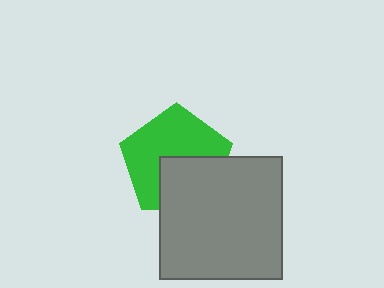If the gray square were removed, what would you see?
You would see the complete green pentagon.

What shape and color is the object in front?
The object in front is a gray square.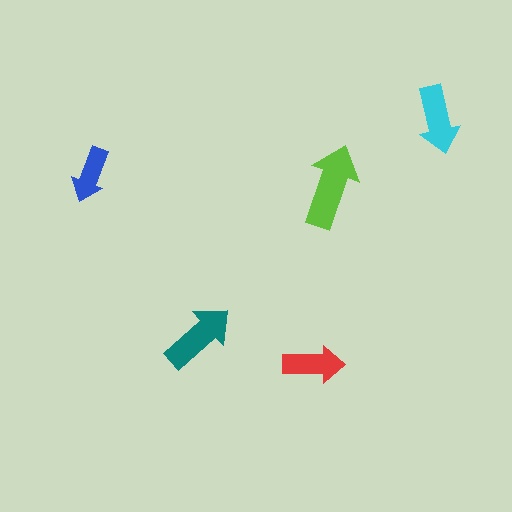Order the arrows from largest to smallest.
the lime one, the teal one, the cyan one, the red one, the blue one.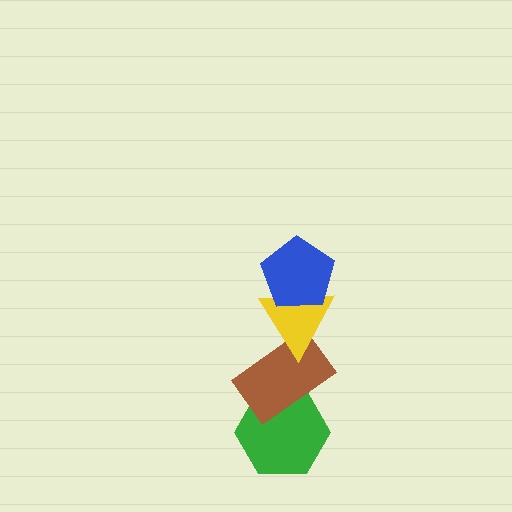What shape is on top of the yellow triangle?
The blue pentagon is on top of the yellow triangle.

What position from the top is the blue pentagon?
The blue pentagon is 1st from the top.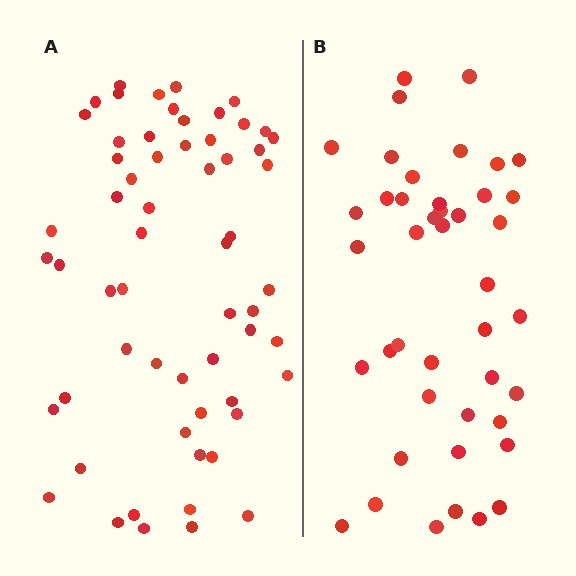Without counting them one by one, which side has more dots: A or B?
Region A (the left region) has more dots.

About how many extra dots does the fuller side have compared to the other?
Region A has approximately 15 more dots than region B.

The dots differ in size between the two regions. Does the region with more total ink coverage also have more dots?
No. Region B has more total ink coverage because its dots are larger, but region A actually contains more individual dots. Total area can be misleading — the number of items is what matters here.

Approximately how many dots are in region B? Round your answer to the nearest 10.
About 40 dots. (The exact count is 43, which rounds to 40.)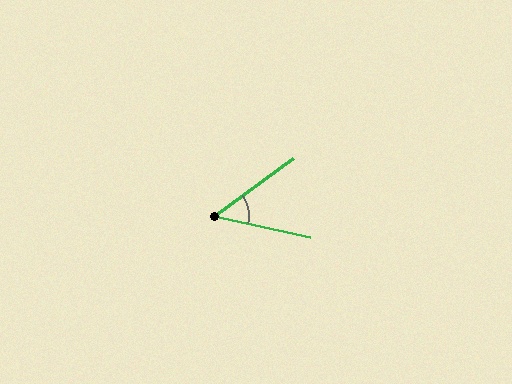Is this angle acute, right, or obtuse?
It is acute.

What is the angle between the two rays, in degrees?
Approximately 48 degrees.